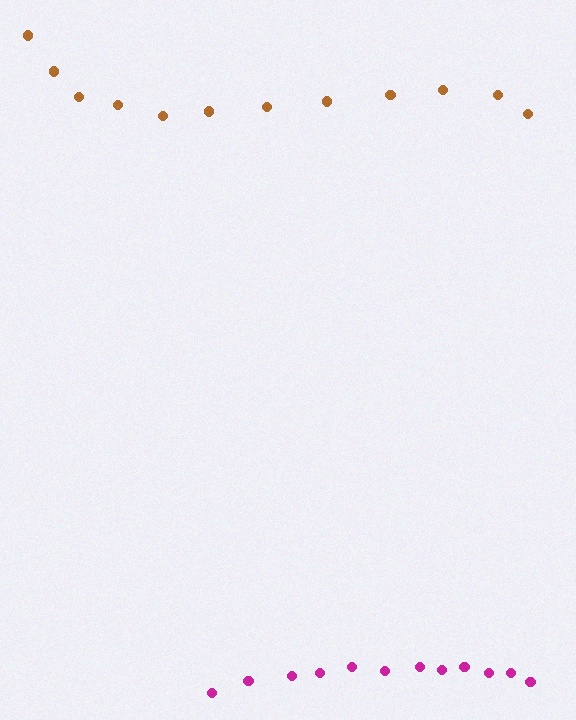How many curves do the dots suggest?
There are 2 distinct paths.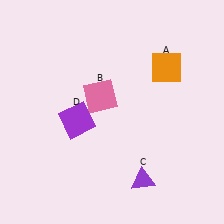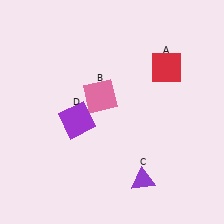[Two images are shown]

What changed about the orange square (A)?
In Image 1, A is orange. In Image 2, it changed to red.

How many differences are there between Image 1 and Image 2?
There is 1 difference between the two images.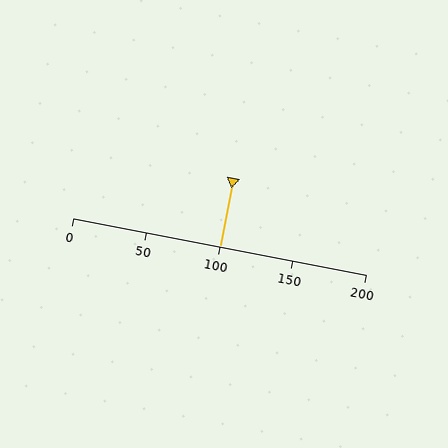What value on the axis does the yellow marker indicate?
The marker indicates approximately 100.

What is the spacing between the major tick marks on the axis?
The major ticks are spaced 50 apart.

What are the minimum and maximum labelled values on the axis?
The axis runs from 0 to 200.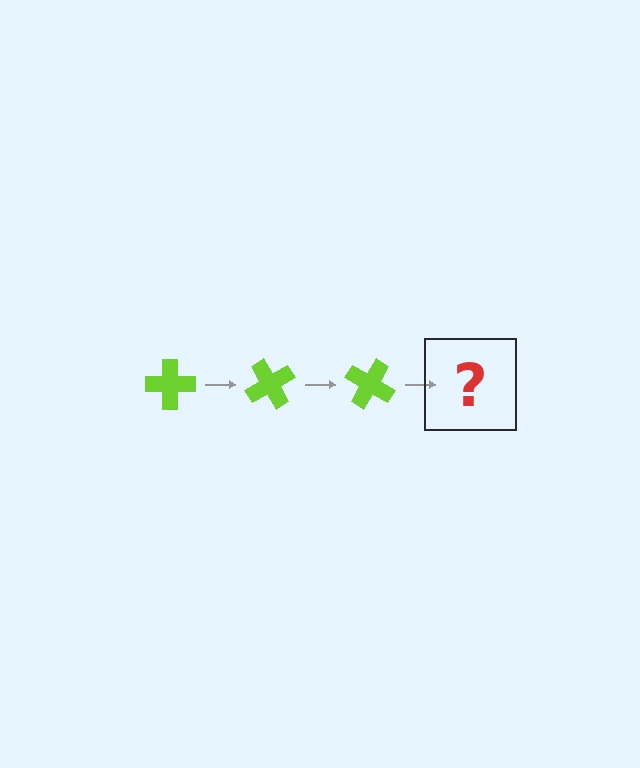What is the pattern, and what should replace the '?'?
The pattern is that the cross rotates 60 degrees each step. The '?' should be a lime cross rotated 180 degrees.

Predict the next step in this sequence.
The next step is a lime cross rotated 180 degrees.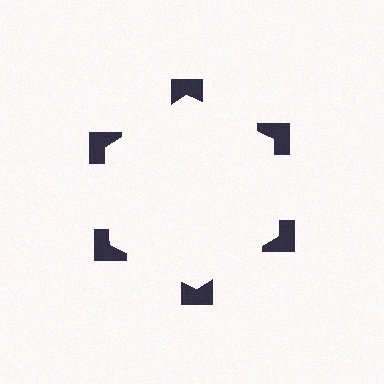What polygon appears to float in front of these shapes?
An illusory hexagon — its edges are inferred from the aligned wedge cuts in the notched squares, not physically drawn.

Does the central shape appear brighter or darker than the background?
It typically appears slightly brighter than the background, even though no actual brightness change is drawn.